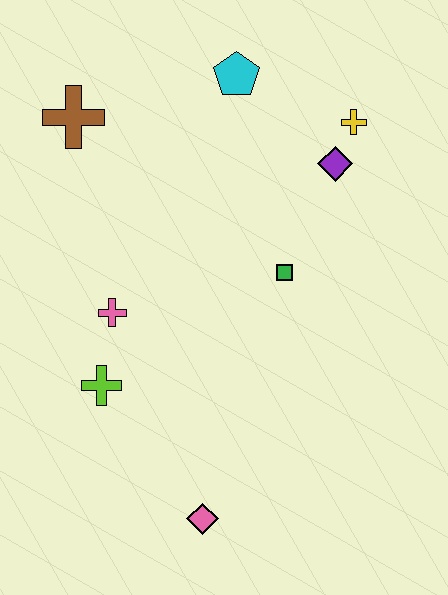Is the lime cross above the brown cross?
No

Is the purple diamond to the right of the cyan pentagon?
Yes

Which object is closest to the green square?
The purple diamond is closest to the green square.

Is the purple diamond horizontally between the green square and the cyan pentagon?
No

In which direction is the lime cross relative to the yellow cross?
The lime cross is below the yellow cross.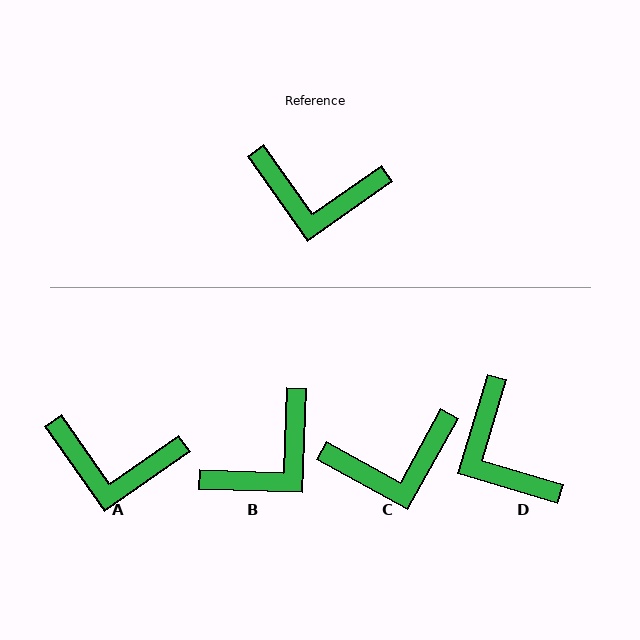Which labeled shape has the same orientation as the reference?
A.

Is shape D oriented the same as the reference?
No, it is off by about 52 degrees.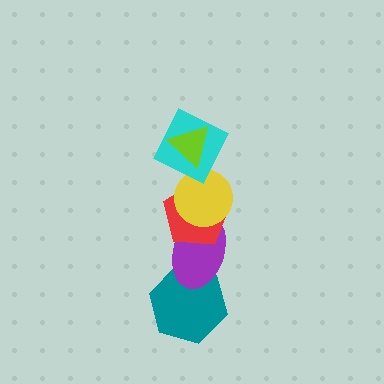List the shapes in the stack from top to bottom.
From top to bottom: the lime triangle, the cyan square, the yellow circle, the red pentagon, the purple ellipse, the teal hexagon.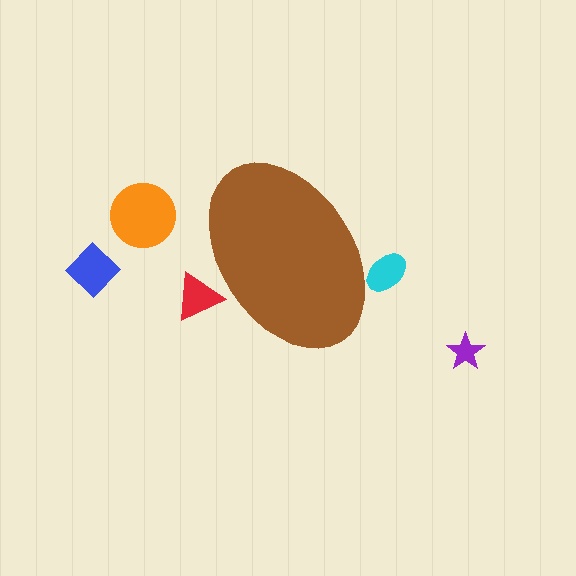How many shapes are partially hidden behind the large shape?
2 shapes are partially hidden.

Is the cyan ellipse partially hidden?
Yes, the cyan ellipse is partially hidden behind the brown ellipse.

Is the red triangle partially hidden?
Yes, the red triangle is partially hidden behind the brown ellipse.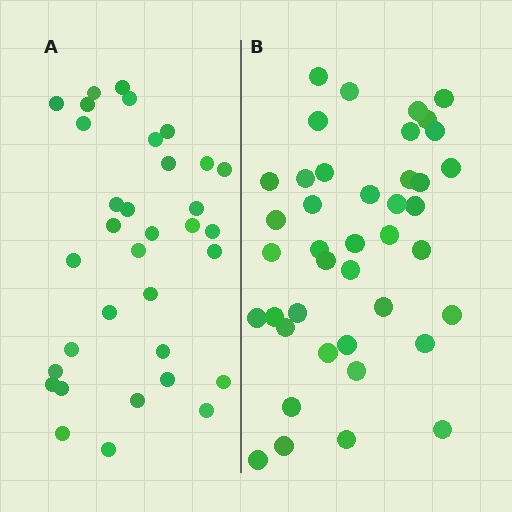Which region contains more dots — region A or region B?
Region B (the right region) has more dots.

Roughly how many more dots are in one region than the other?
Region B has roughly 8 or so more dots than region A.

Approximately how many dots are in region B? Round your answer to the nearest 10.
About 40 dots. (The exact count is 41, which rounds to 40.)